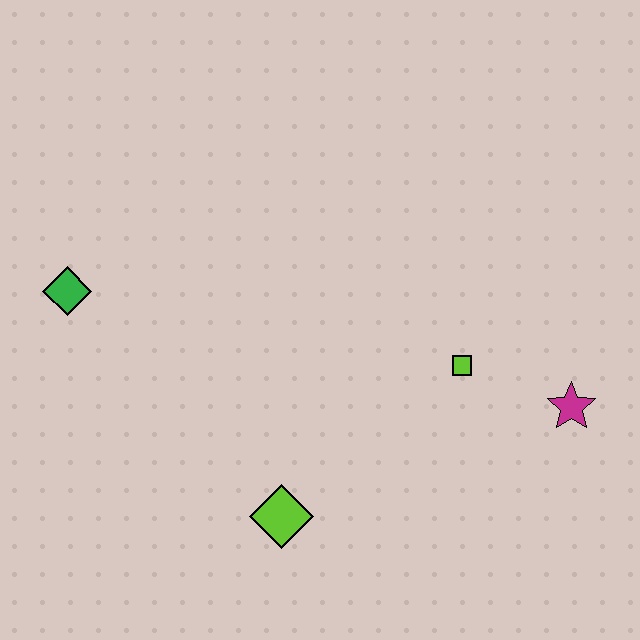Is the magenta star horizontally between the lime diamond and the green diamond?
No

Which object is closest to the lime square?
The magenta star is closest to the lime square.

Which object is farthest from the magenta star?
The green diamond is farthest from the magenta star.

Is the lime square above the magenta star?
Yes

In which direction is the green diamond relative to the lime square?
The green diamond is to the left of the lime square.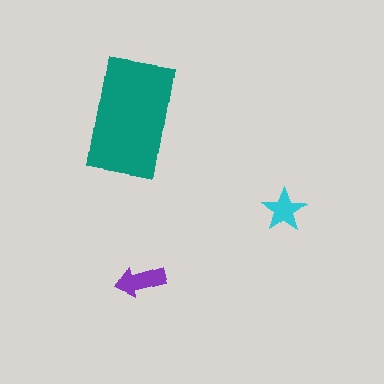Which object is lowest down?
The purple arrow is bottommost.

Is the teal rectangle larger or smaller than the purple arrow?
Larger.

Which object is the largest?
The teal rectangle.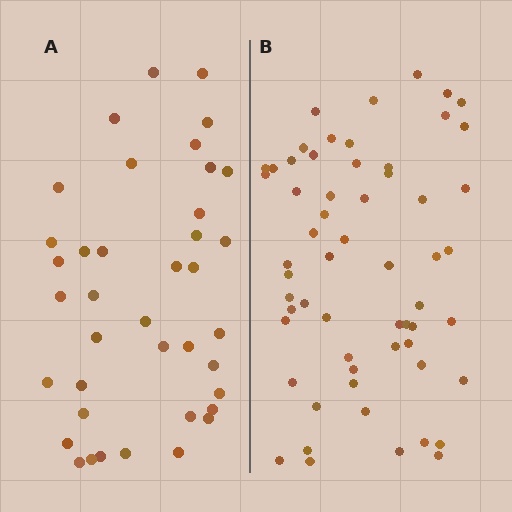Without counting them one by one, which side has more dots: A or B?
Region B (the right region) has more dots.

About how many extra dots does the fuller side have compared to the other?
Region B has approximately 20 more dots than region A.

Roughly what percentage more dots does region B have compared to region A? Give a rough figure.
About 50% more.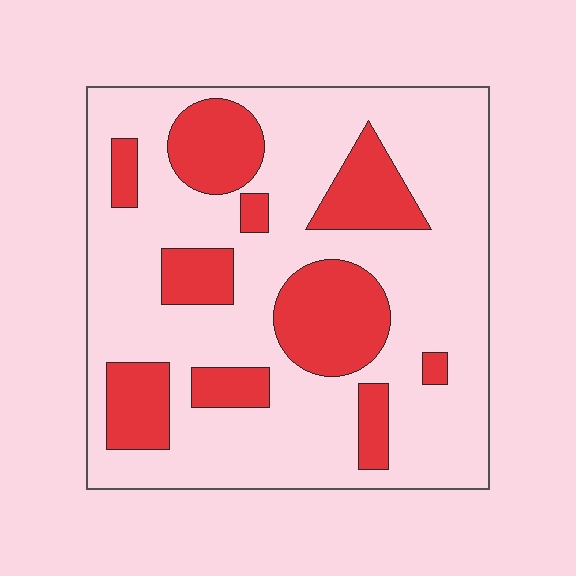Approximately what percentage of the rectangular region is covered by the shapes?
Approximately 30%.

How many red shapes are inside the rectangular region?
10.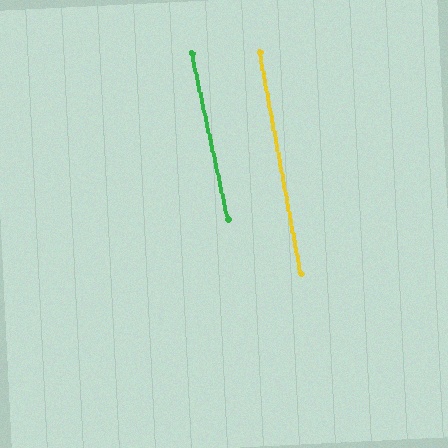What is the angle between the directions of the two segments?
Approximately 2 degrees.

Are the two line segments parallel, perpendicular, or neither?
Parallel — their directions differ by only 1.8°.